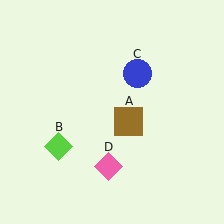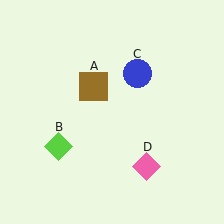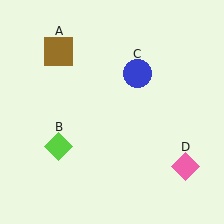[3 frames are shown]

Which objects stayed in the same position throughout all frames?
Lime diamond (object B) and blue circle (object C) remained stationary.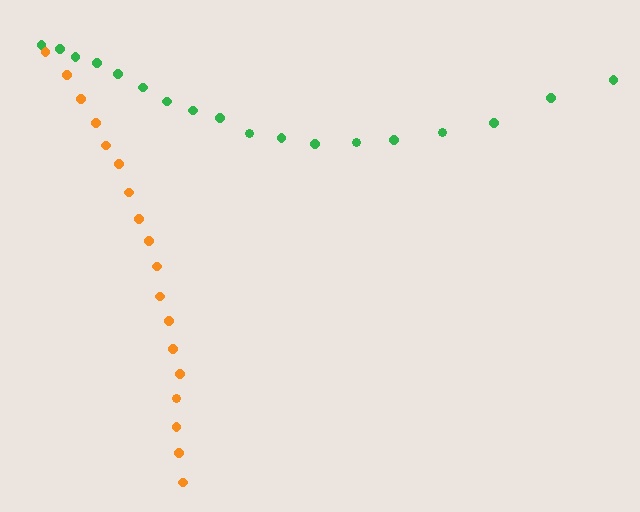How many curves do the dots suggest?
There are 2 distinct paths.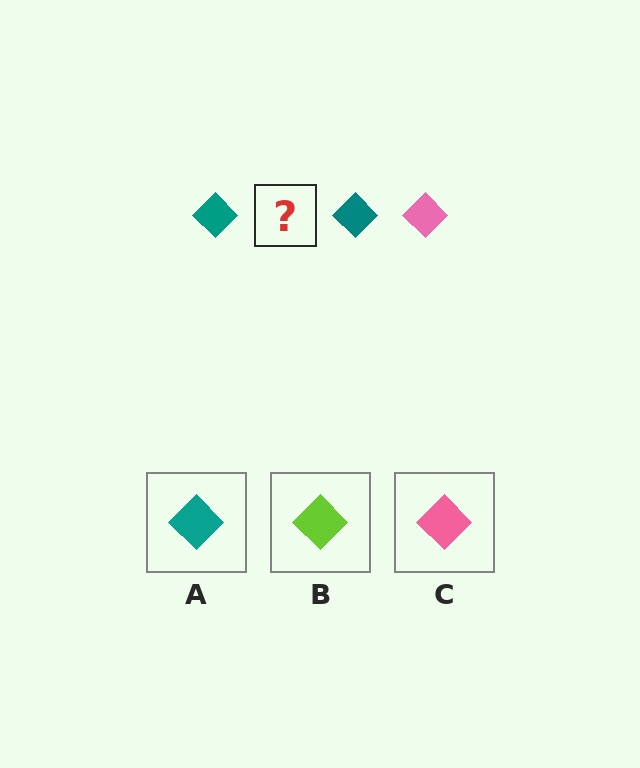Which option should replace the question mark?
Option C.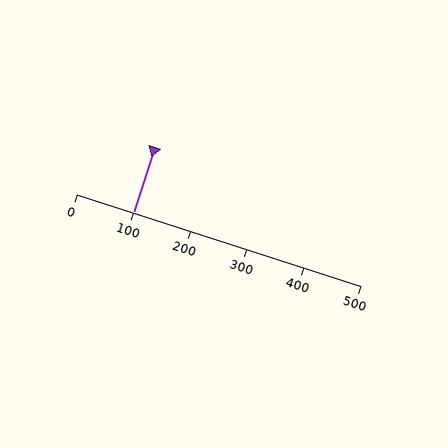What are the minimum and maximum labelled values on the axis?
The axis runs from 0 to 500.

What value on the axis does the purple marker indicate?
The marker indicates approximately 100.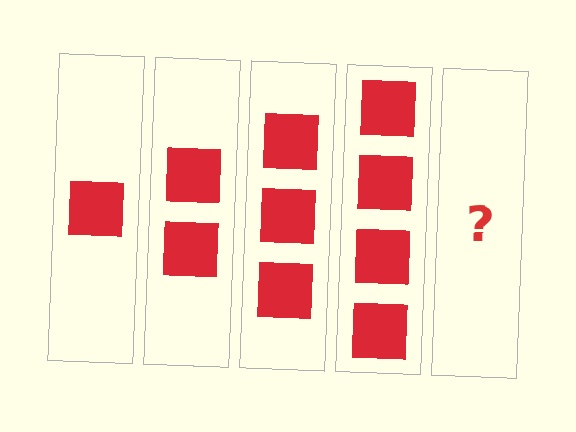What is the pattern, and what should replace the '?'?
The pattern is that each step adds one more square. The '?' should be 5 squares.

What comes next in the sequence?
The next element should be 5 squares.